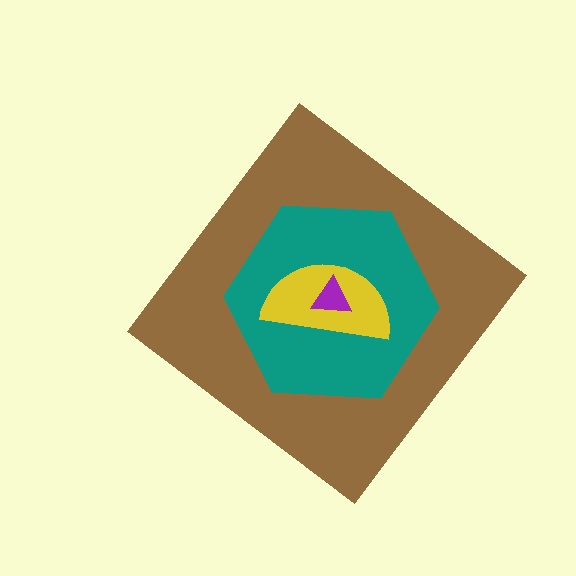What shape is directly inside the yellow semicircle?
The purple triangle.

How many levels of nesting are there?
4.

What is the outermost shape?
The brown diamond.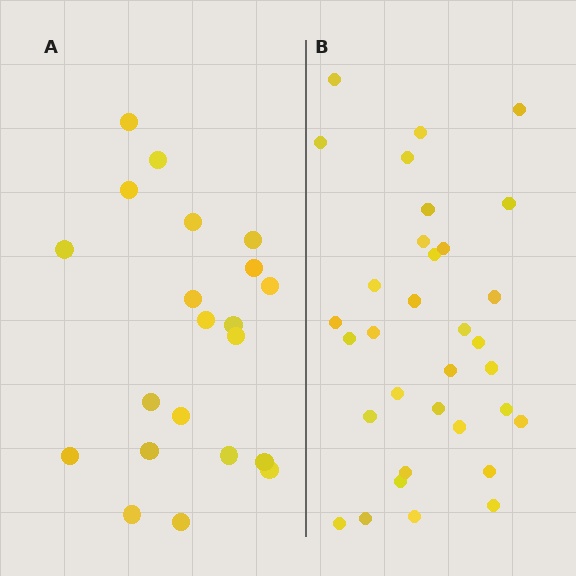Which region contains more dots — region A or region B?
Region B (the right region) has more dots.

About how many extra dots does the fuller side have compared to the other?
Region B has roughly 12 or so more dots than region A.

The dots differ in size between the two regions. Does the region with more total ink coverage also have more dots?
No. Region A has more total ink coverage because its dots are larger, but region B actually contains more individual dots. Total area can be misleading — the number of items is what matters here.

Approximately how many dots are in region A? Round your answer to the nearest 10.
About 20 dots. (The exact count is 21, which rounds to 20.)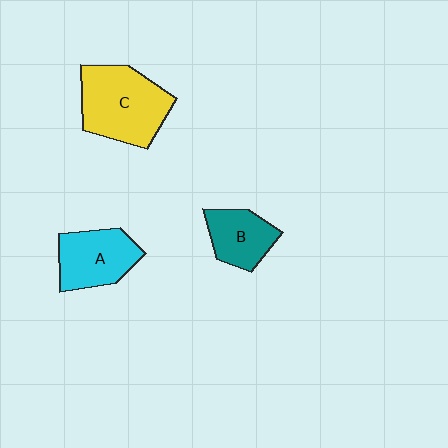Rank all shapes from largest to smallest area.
From largest to smallest: C (yellow), A (cyan), B (teal).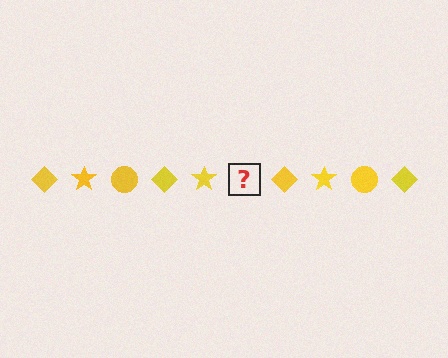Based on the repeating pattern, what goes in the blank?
The blank should be a yellow circle.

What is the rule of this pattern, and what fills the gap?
The rule is that the pattern cycles through diamond, star, circle shapes in yellow. The gap should be filled with a yellow circle.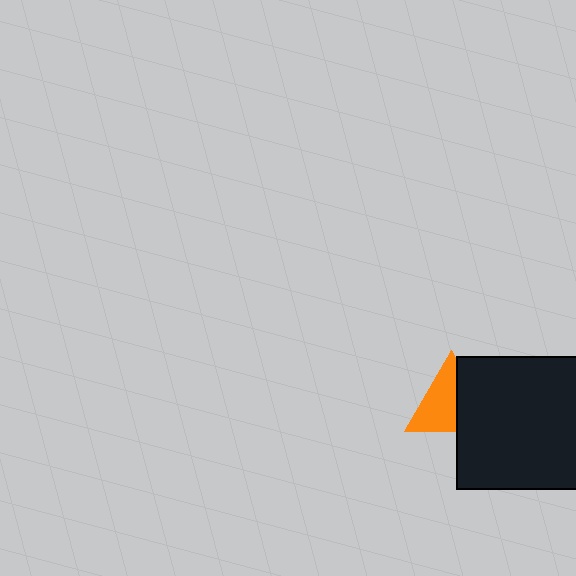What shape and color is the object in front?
The object in front is a black square.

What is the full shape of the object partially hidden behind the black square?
The partially hidden object is an orange triangle.